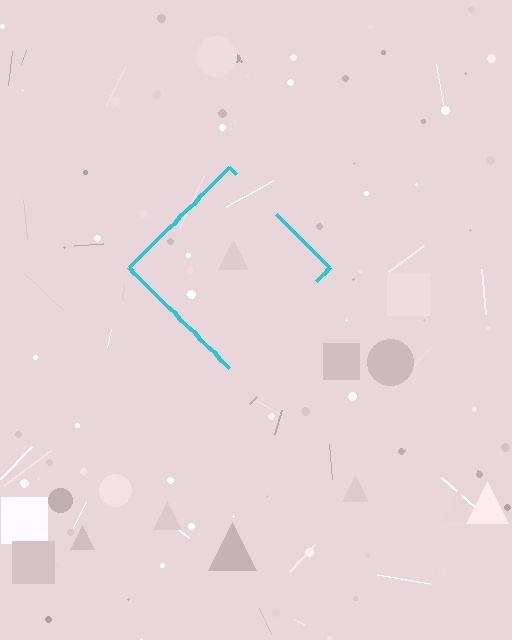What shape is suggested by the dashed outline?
The dashed outline suggests a diamond.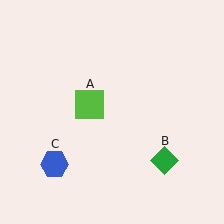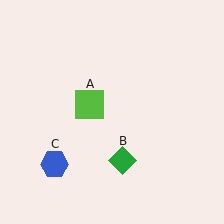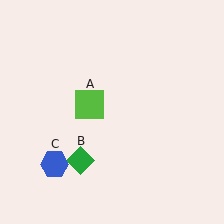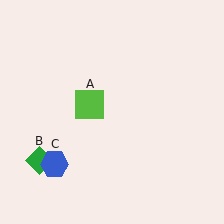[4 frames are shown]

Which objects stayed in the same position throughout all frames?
Lime square (object A) and blue hexagon (object C) remained stationary.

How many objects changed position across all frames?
1 object changed position: green diamond (object B).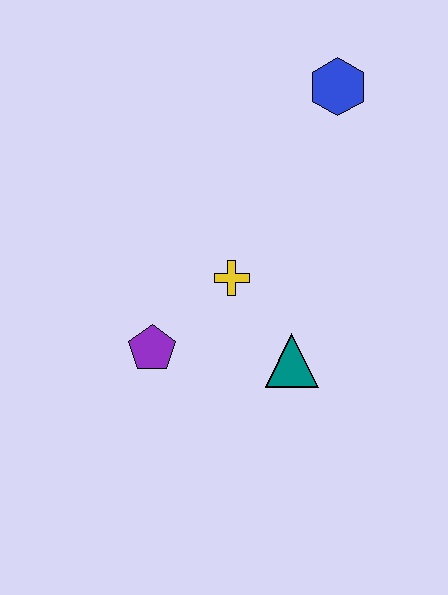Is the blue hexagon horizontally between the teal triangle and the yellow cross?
No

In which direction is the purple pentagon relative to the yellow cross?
The purple pentagon is to the left of the yellow cross.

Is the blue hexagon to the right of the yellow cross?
Yes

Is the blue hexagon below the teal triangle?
No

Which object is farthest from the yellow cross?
The blue hexagon is farthest from the yellow cross.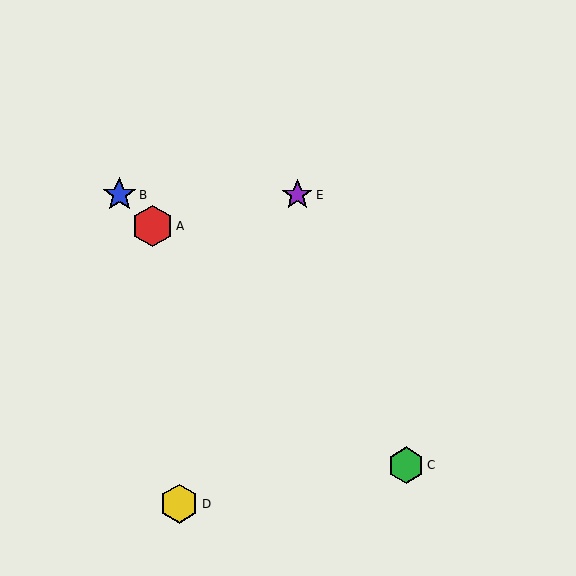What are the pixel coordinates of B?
Object B is at (119, 195).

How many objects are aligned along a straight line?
3 objects (A, B, C) are aligned along a straight line.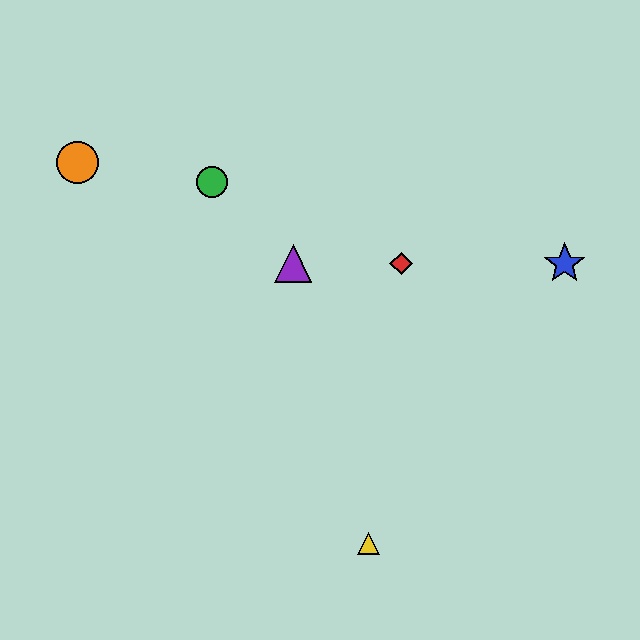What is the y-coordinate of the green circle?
The green circle is at y≈182.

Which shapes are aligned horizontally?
The red diamond, the blue star, the purple triangle are aligned horizontally.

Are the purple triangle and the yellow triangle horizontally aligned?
No, the purple triangle is at y≈264 and the yellow triangle is at y≈543.